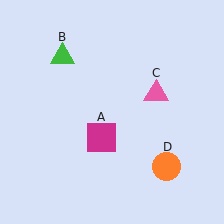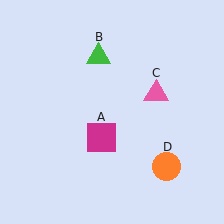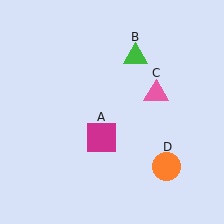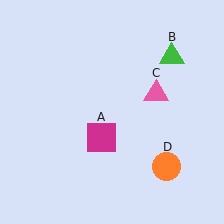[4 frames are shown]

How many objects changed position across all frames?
1 object changed position: green triangle (object B).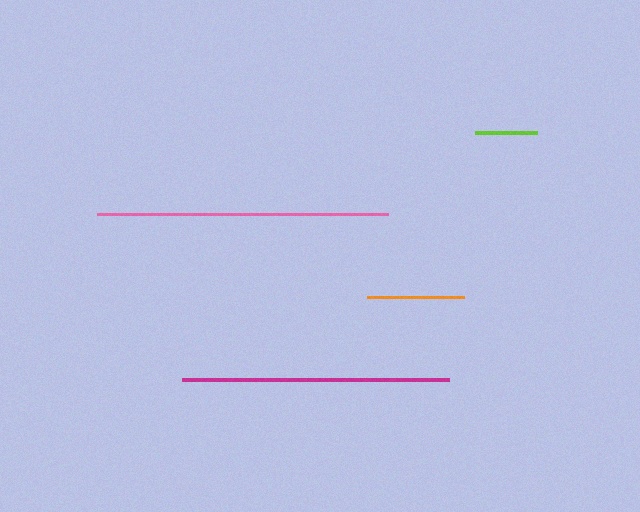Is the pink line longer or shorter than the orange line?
The pink line is longer than the orange line.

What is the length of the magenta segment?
The magenta segment is approximately 267 pixels long.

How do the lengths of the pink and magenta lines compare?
The pink and magenta lines are approximately the same length.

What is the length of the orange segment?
The orange segment is approximately 97 pixels long.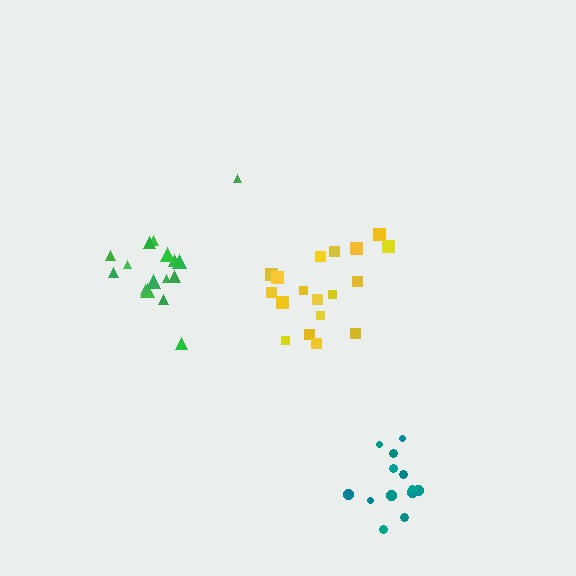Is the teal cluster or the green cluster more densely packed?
Green.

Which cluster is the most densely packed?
Green.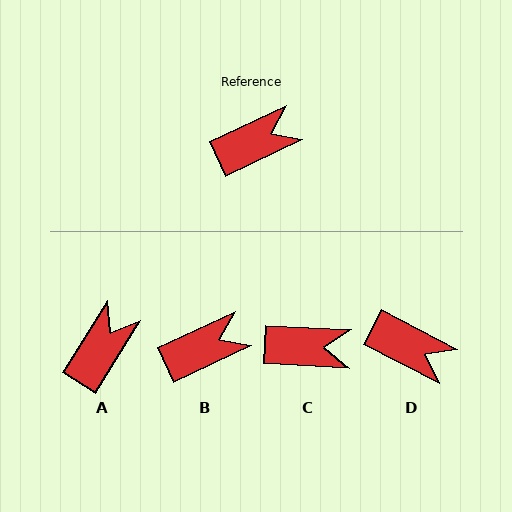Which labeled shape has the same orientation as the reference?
B.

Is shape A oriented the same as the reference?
No, it is off by about 33 degrees.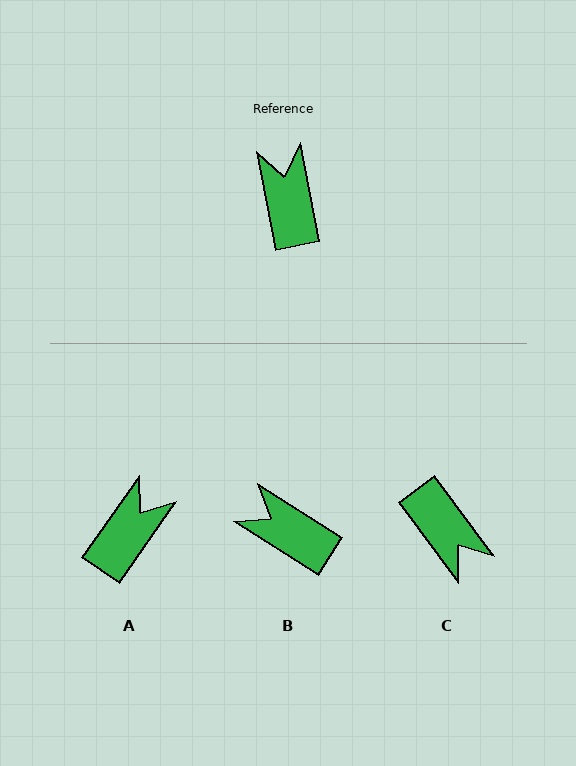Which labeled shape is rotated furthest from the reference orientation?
C, about 154 degrees away.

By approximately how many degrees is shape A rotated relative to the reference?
Approximately 46 degrees clockwise.